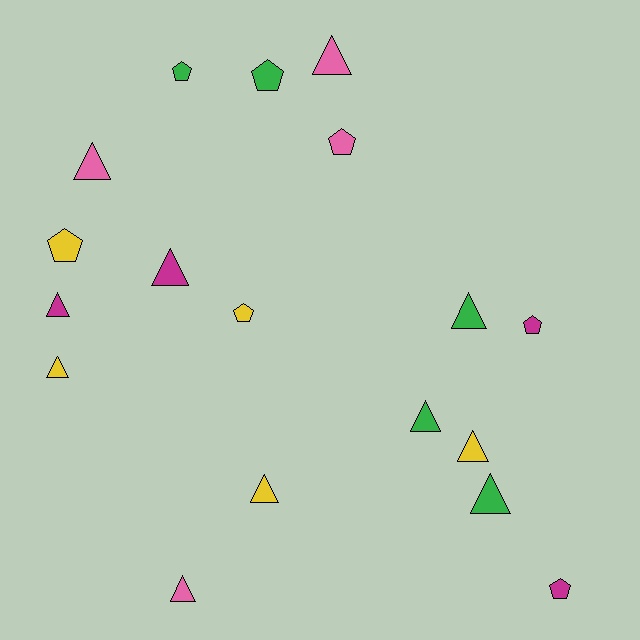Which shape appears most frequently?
Triangle, with 11 objects.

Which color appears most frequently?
Green, with 5 objects.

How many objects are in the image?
There are 18 objects.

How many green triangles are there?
There are 3 green triangles.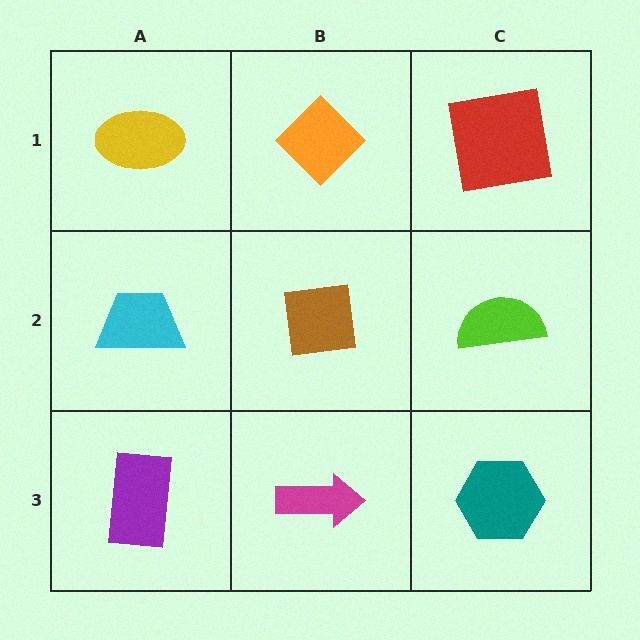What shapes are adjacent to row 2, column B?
An orange diamond (row 1, column B), a magenta arrow (row 3, column B), a cyan trapezoid (row 2, column A), a lime semicircle (row 2, column C).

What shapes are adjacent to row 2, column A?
A yellow ellipse (row 1, column A), a purple rectangle (row 3, column A), a brown square (row 2, column B).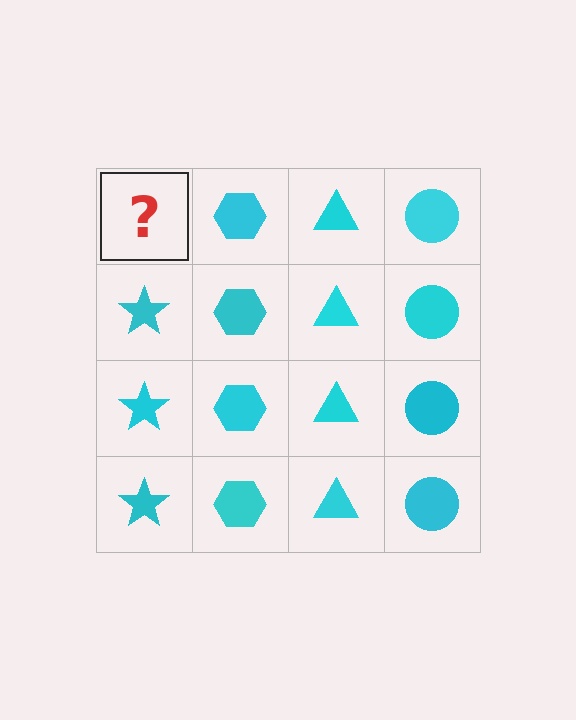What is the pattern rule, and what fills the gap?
The rule is that each column has a consistent shape. The gap should be filled with a cyan star.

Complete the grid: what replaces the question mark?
The question mark should be replaced with a cyan star.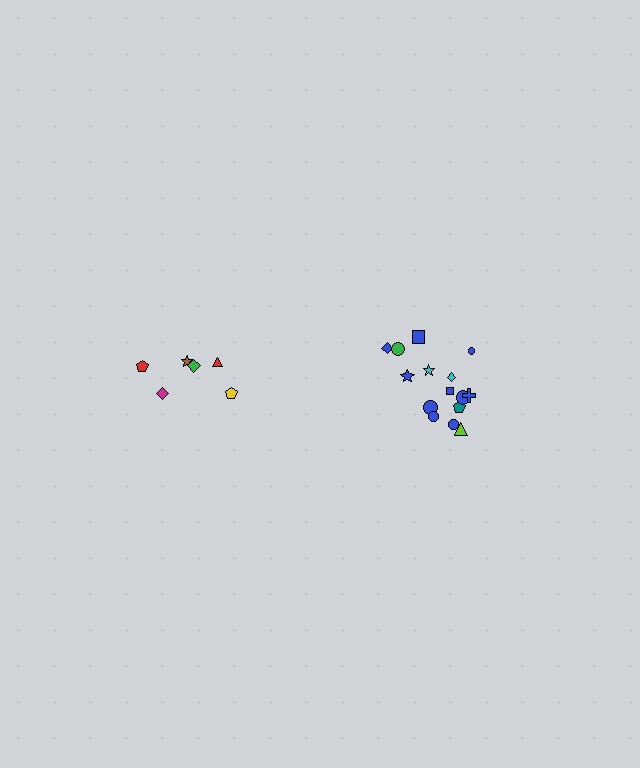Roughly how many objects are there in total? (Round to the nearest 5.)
Roughly 20 objects in total.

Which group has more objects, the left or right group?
The right group.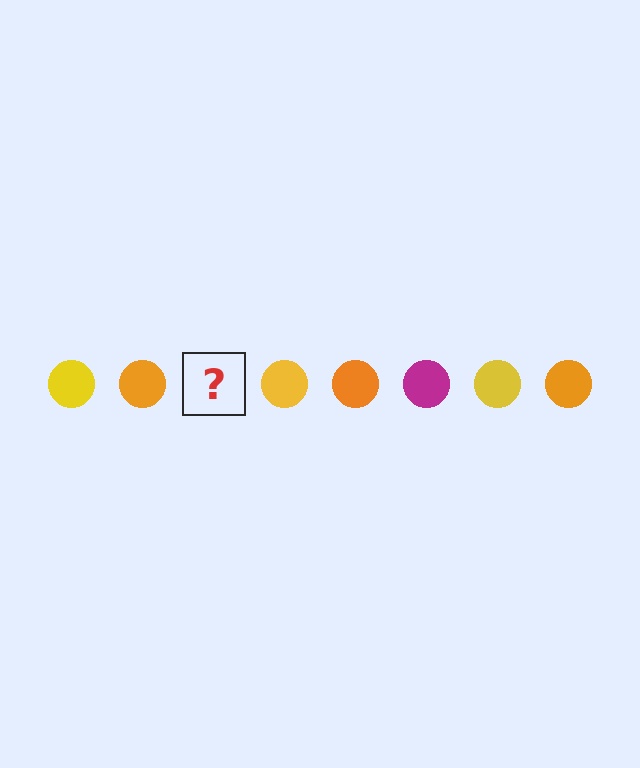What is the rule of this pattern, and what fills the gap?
The rule is that the pattern cycles through yellow, orange, magenta circles. The gap should be filled with a magenta circle.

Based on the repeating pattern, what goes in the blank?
The blank should be a magenta circle.